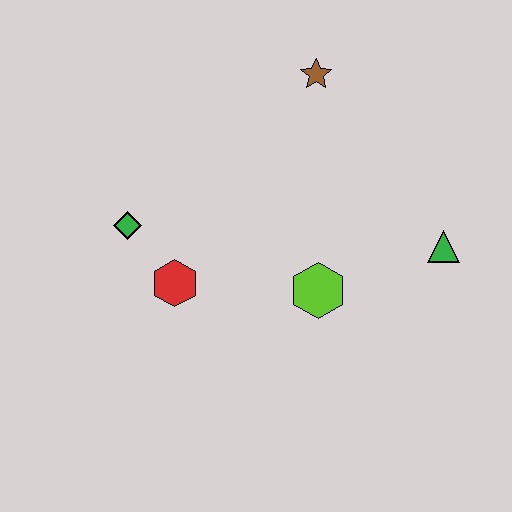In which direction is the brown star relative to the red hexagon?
The brown star is above the red hexagon.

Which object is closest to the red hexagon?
The green diamond is closest to the red hexagon.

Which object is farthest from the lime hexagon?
The brown star is farthest from the lime hexagon.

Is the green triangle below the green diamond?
Yes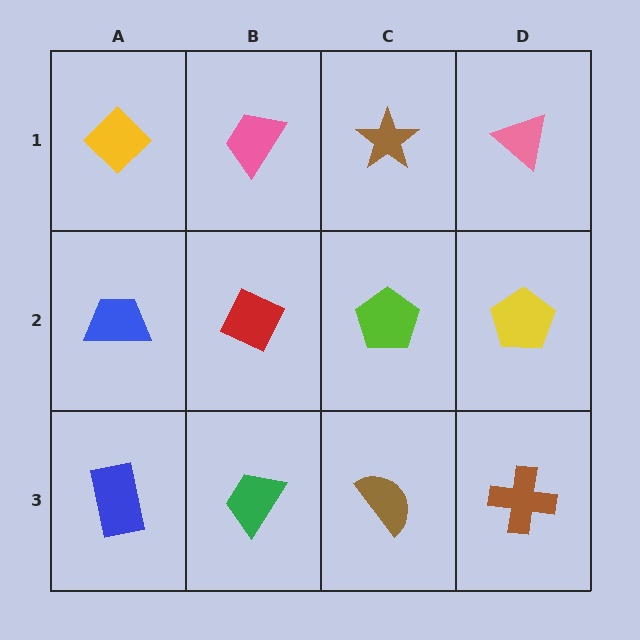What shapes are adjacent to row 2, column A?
A yellow diamond (row 1, column A), a blue rectangle (row 3, column A), a red diamond (row 2, column B).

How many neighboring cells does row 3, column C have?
3.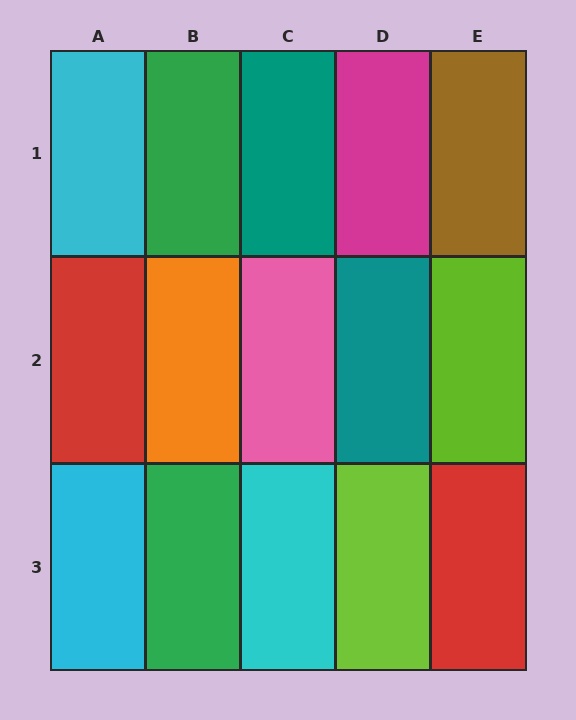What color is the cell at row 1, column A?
Cyan.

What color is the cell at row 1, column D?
Magenta.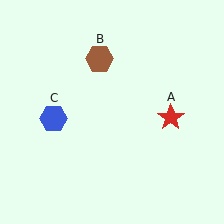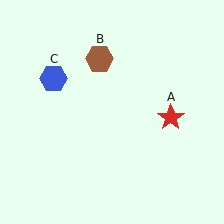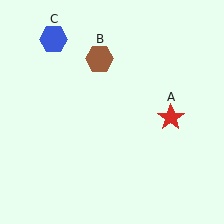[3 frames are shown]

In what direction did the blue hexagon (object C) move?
The blue hexagon (object C) moved up.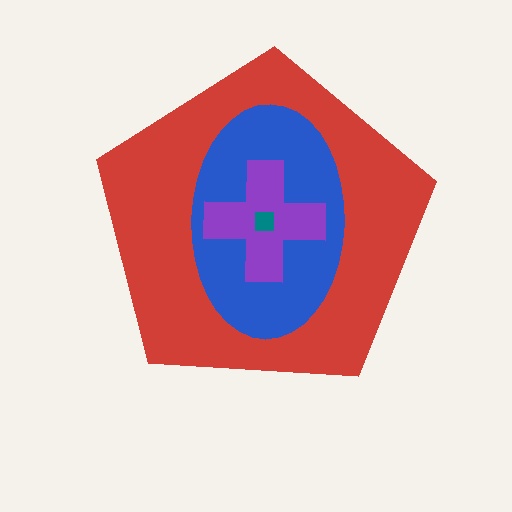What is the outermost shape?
The red pentagon.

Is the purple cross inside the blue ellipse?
Yes.